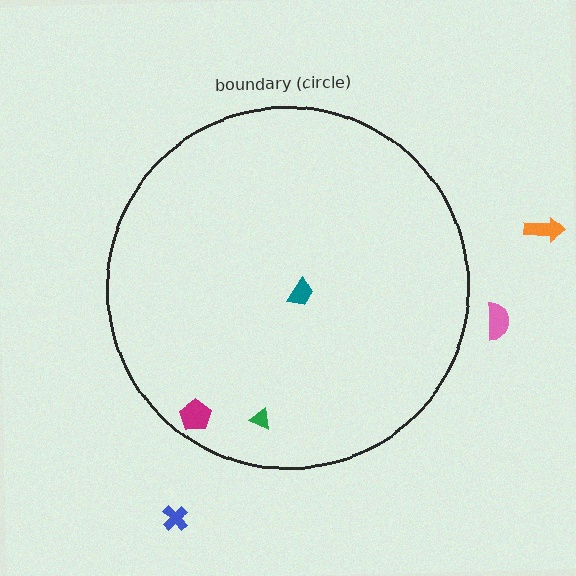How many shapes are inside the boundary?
3 inside, 3 outside.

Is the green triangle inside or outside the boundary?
Inside.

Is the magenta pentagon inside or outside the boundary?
Inside.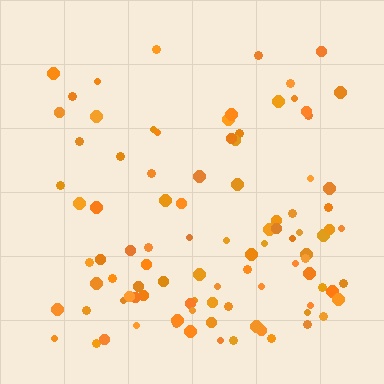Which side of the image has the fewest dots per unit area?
The top.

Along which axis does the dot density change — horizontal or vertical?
Vertical.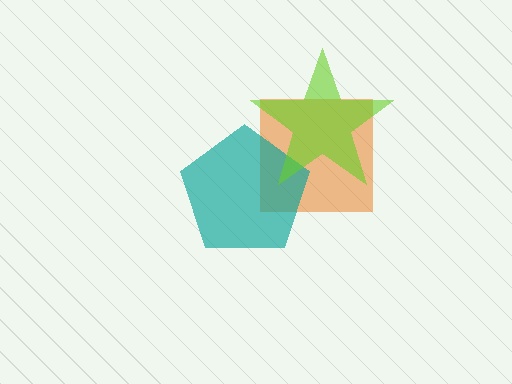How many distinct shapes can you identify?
There are 3 distinct shapes: an orange square, a teal pentagon, a lime star.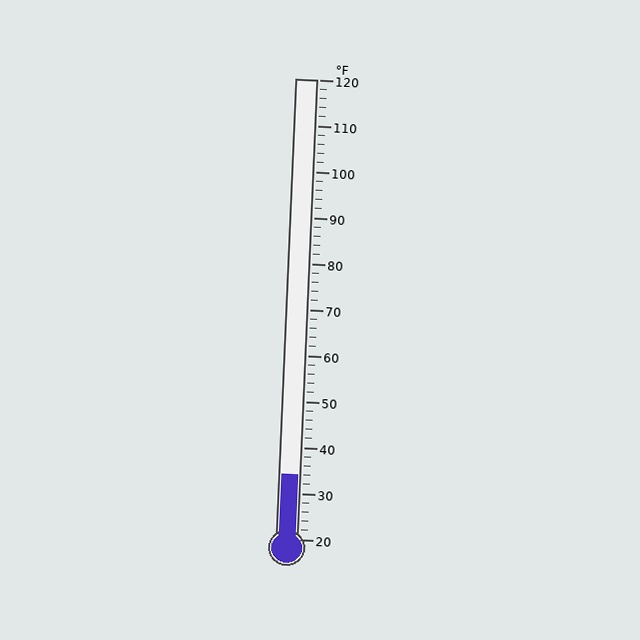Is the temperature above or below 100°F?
The temperature is below 100°F.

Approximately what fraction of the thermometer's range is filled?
The thermometer is filled to approximately 15% of its range.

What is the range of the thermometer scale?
The thermometer scale ranges from 20°F to 120°F.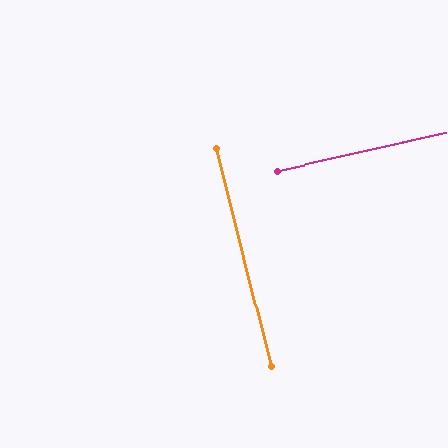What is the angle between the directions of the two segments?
Approximately 89 degrees.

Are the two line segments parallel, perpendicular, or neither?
Perpendicular — they meet at approximately 89°.